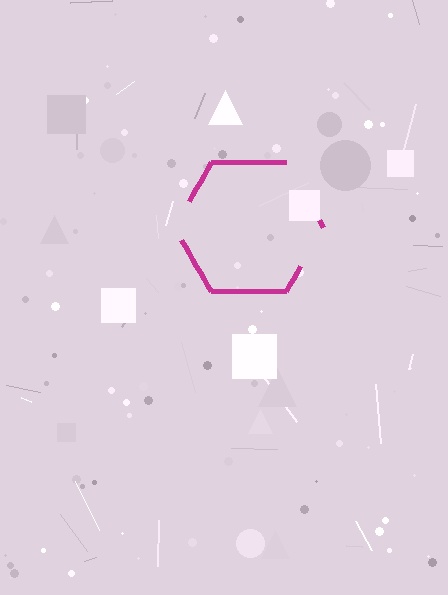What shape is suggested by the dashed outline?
The dashed outline suggests a hexagon.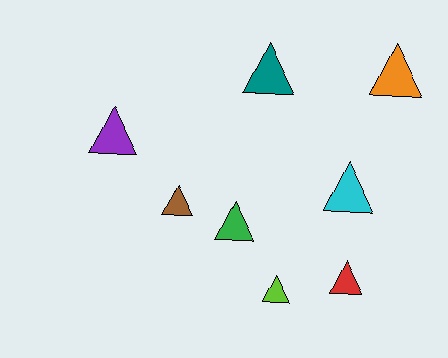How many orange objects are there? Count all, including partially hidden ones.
There is 1 orange object.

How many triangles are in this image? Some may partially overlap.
There are 8 triangles.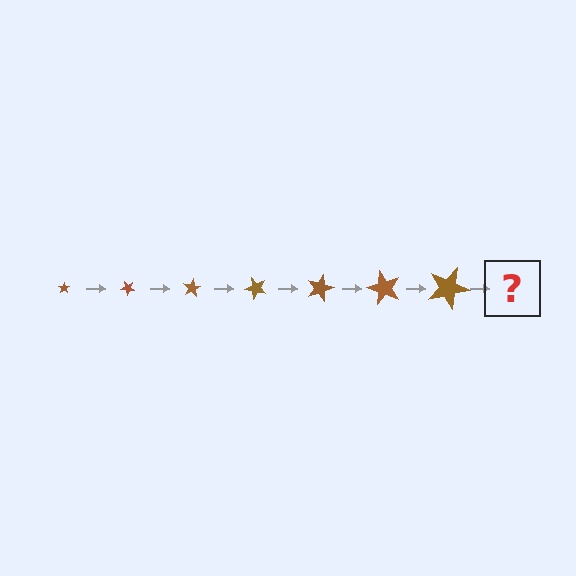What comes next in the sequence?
The next element should be a star, larger than the previous one and rotated 280 degrees from the start.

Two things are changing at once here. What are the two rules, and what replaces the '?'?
The two rules are that the star grows larger each step and it rotates 40 degrees each step. The '?' should be a star, larger than the previous one and rotated 280 degrees from the start.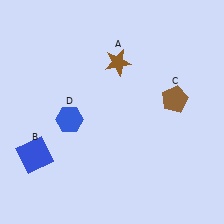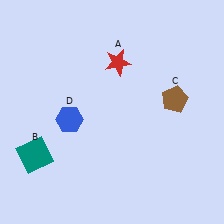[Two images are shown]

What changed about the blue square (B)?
In Image 1, B is blue. In Image 2, it changed to teal.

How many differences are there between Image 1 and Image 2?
There are 2 differences between the two images.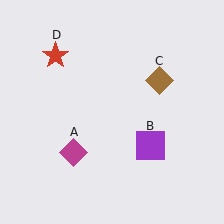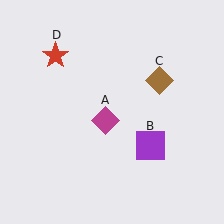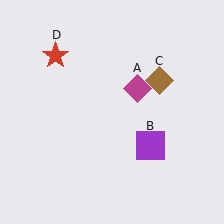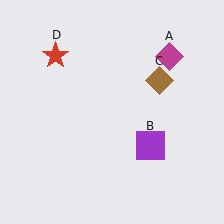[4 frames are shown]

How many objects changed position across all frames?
1 object changed position: magenta diamond (object A).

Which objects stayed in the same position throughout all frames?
Purple square (object B) and brown diamond (object C) and red star (object D) remained stationary.